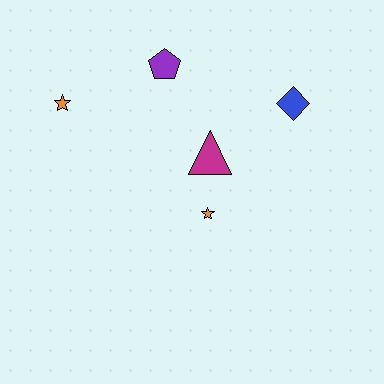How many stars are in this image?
There are 2 stars.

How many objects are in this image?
There are 5 objects.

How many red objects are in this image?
There are no red objects.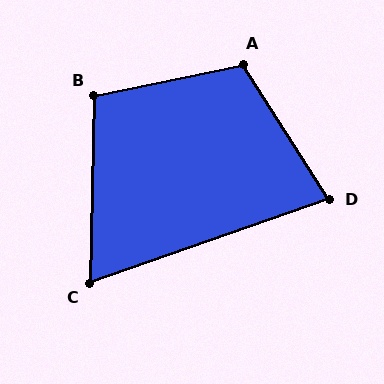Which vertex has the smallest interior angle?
C, at approximately 69 degrees.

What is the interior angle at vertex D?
Approximately 77 degrees (acute).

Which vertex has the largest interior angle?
A, at approximately 111 degrees.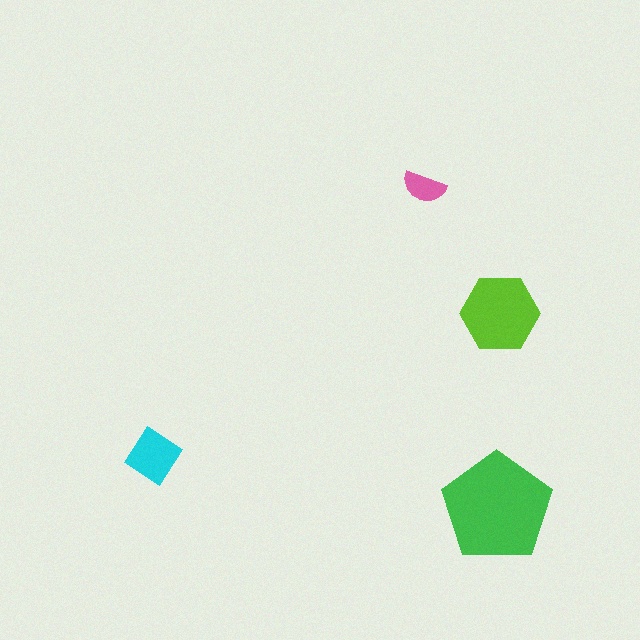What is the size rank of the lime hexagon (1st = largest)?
2nd.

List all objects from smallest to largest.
The pink semicircle, the cyan diamond, the lime hexagon, the green pentagon.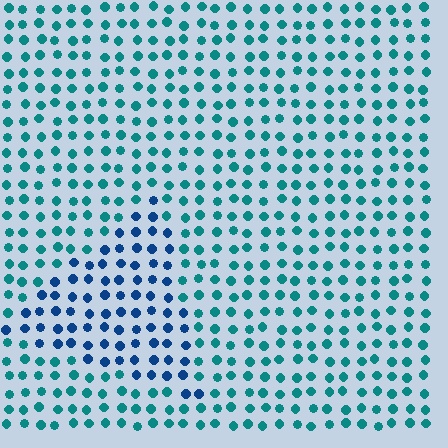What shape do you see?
I see a triangle.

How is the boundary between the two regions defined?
The boundary is defined purely by a slight shift in hue (about 37 degrees). Spacing, size, and orientation are identical on both sides.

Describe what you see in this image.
The image is filled with small teal elements in a uniform arrangement. A triangle-shaped region is visible where the elements are tinted to a slightly different hue, forming a subtle color boundary.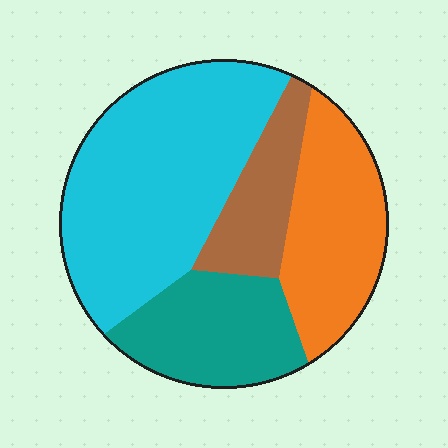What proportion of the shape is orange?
Orange covers 23% of the shape.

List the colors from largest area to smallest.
From largest to smallest: cyan, orange, teal, brown.